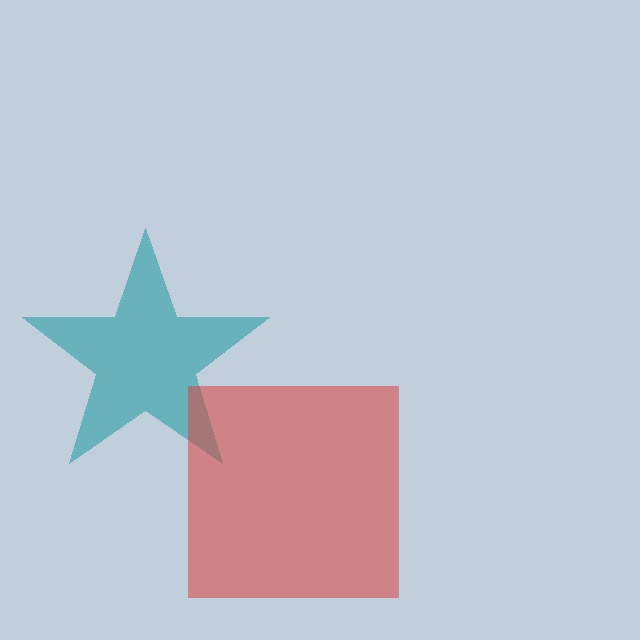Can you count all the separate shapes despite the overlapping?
Yes, there are 2 separate shapes.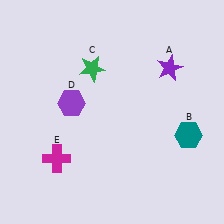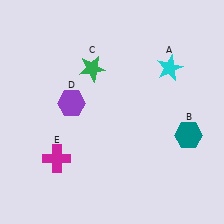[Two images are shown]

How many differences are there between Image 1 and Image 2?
There is 1 difference between the two images.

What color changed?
The star (A) changed from purple in Image 1 to cyan in Image 2.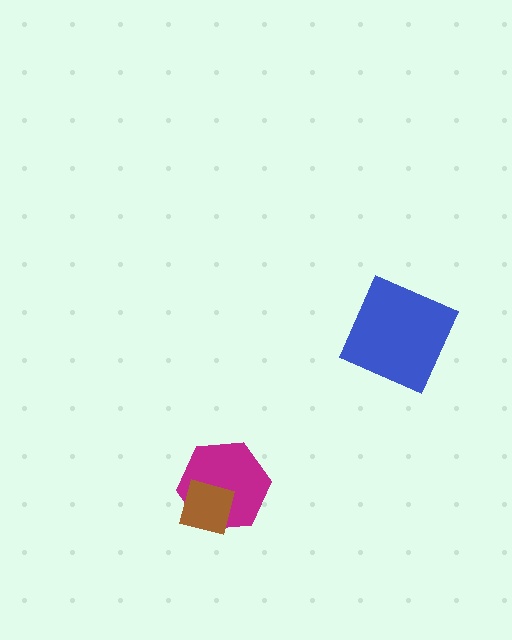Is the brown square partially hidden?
No, no other shape covers it.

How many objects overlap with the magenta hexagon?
1 object overlaps with the magenta hexagon.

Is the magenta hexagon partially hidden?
Yes, it is partially covered by another shape.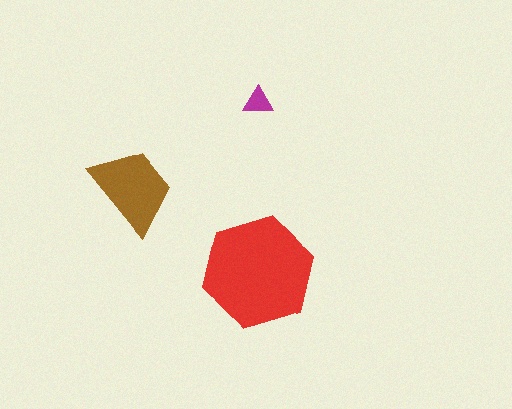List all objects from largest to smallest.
The red hexagon, the brown trapezoid, the magenta triangle.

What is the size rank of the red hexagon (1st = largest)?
1st.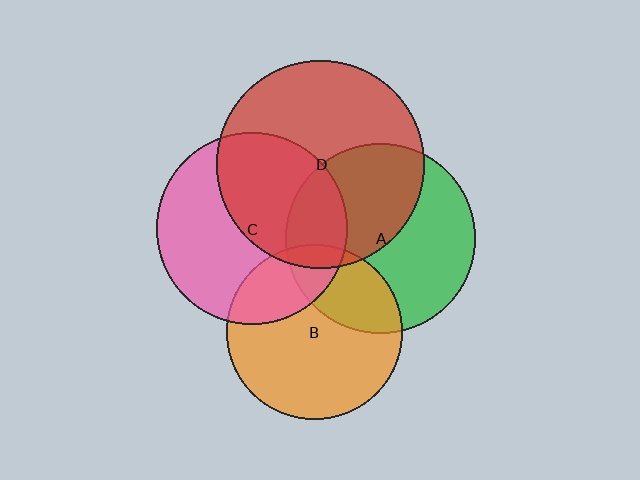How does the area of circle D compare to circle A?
Approximately 1.2 times.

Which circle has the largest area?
Circle D (red).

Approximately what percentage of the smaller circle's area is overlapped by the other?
Approximately 30%.